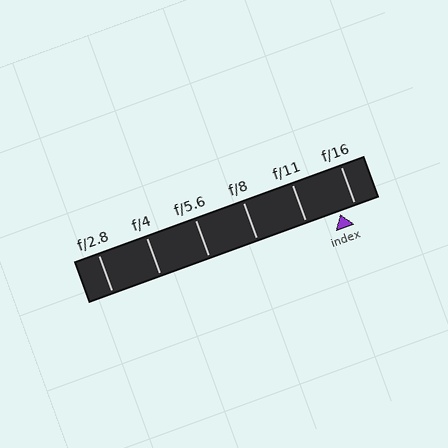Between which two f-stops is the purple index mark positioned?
The index mark is between f/11 and f/16.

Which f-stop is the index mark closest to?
The index mark is closest to f/16.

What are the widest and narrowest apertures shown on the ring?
The widest aperture shown is f/2.8 and the narrowest is f/16.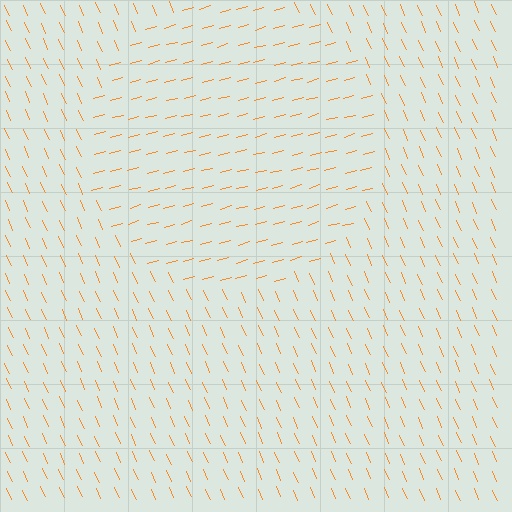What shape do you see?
I see a circle.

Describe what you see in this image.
The image is filled with small orange line segments. A circle region in the image has lines oriented differently from the surrounding lines, creating a visible texture boundary.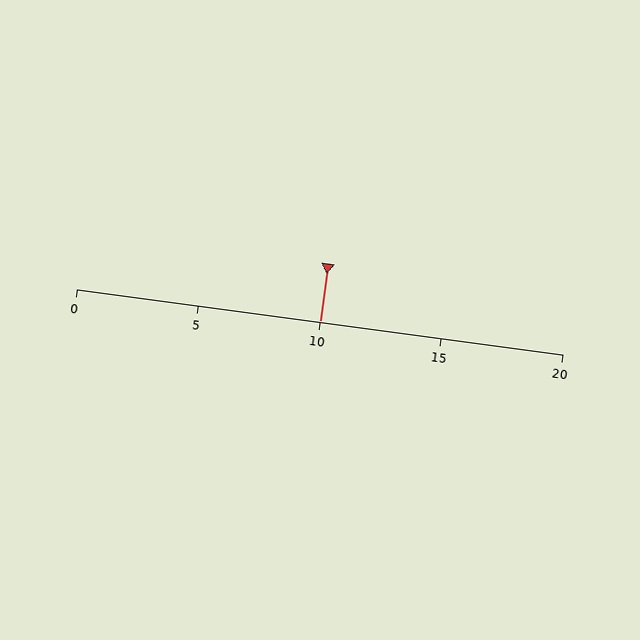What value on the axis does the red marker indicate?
The marker indicates approximately 10.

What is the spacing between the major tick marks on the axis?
The major ticks are spaced 5 apart.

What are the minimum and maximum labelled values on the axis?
The axis runs from 0 to 20.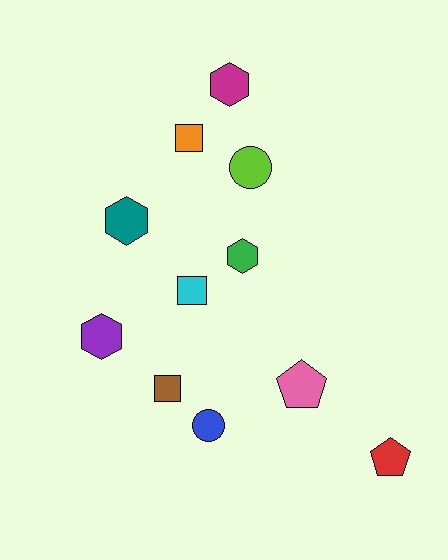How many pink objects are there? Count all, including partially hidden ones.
There is 1 pink object.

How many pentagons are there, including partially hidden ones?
There are 2 pentagons.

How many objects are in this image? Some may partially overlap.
There are 11 objects.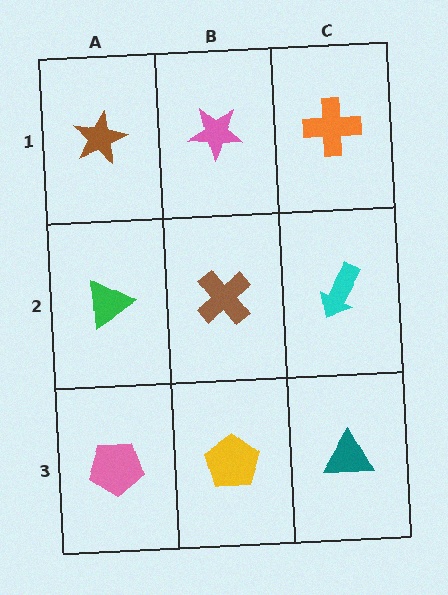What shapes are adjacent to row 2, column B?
A pink star (row 1, column B), a yellow pentagon (row 3, column B), a green triangle (row 2, column A), a cyan arrow (row 2, column C).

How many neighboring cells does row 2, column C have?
3.